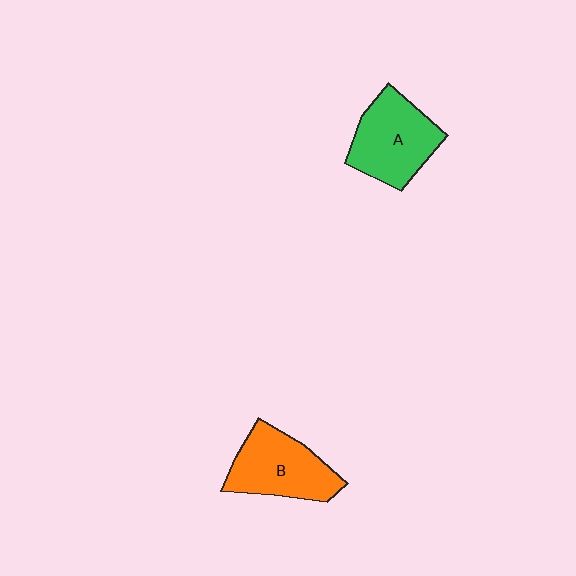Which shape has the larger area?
Shape A (green).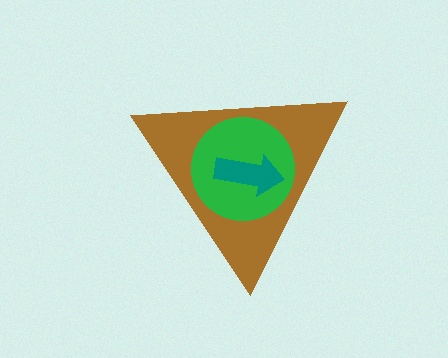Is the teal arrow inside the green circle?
Yes.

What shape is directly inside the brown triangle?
The green circle.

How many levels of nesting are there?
3.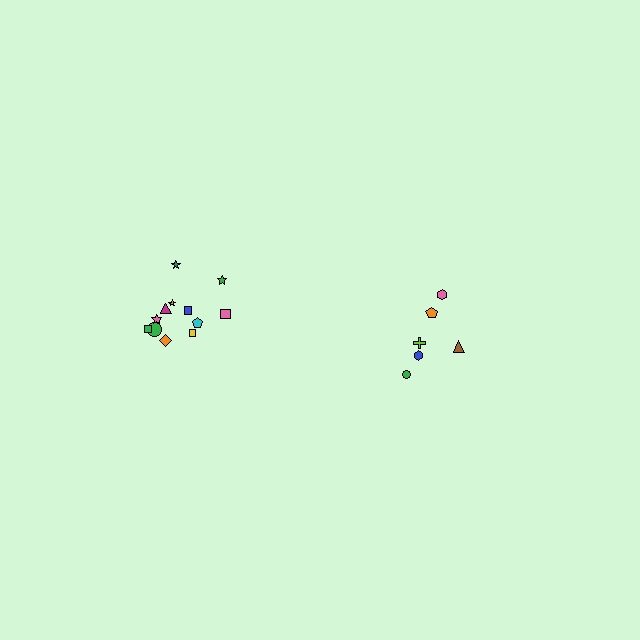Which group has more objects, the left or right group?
The left group.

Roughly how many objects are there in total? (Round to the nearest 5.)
Roughly 20 objects in total.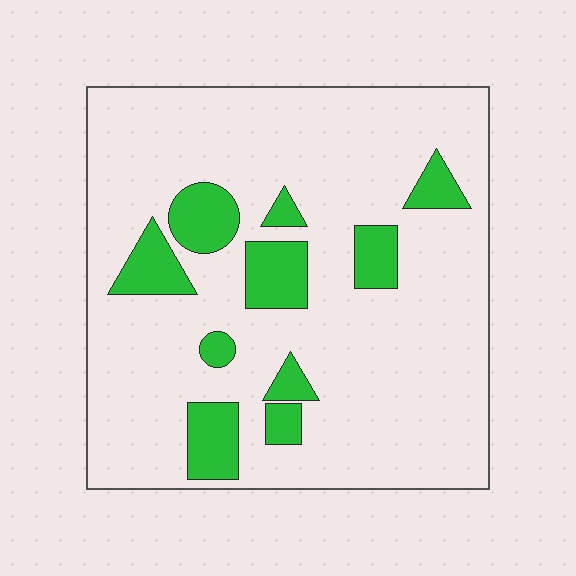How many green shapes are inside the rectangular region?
10.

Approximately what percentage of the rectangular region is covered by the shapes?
Approximately 15%.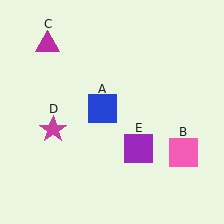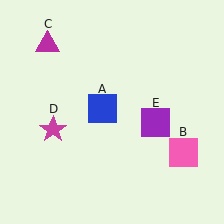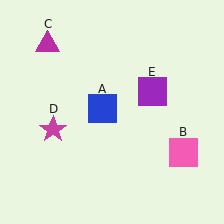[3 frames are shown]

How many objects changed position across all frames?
1 object changed position: purple square (object E).